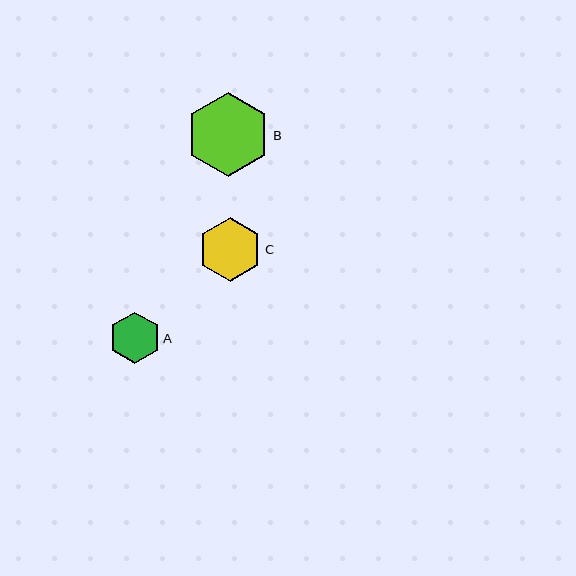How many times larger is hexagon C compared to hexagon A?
Hexagon C is approximately 1.3 times the size of hexagon A.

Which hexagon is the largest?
Hexagon B is the largest with a size of approximately 84 pixels.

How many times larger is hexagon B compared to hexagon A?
Hexagon B is approximately 1.6 times the size of hexagon A.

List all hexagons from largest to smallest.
From largest to smallest: B, C, A.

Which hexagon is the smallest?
Hexagon A is the smallest with a size of approximately 51 pixels.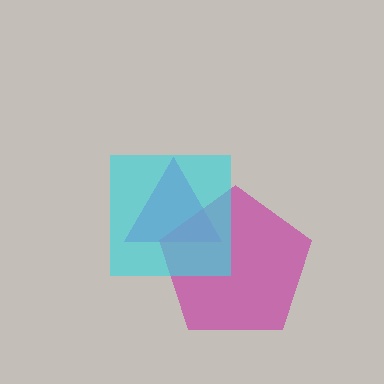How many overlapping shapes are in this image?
There are 3 overlapping shapes in the image.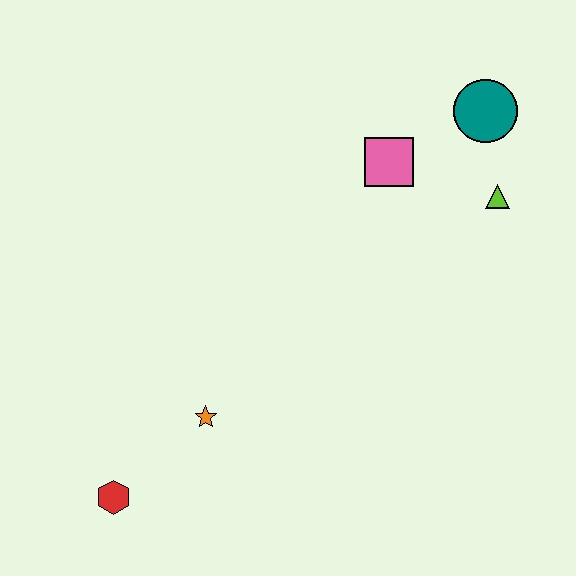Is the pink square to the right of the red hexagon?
Yes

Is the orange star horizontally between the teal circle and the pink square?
No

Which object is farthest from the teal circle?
The red hexagon is farthest from the teal circle.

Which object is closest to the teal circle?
The lime triangle is closest to the teal circle.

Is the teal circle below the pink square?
No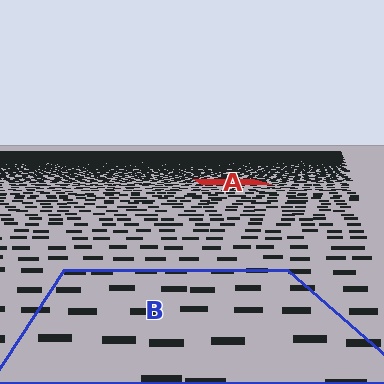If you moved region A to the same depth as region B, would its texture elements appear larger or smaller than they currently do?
They would appear larger. At a closer depth, the same texture elements are projected at a bigger on-screen size.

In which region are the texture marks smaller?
The texture marks are smaller in region A, because it is farther away.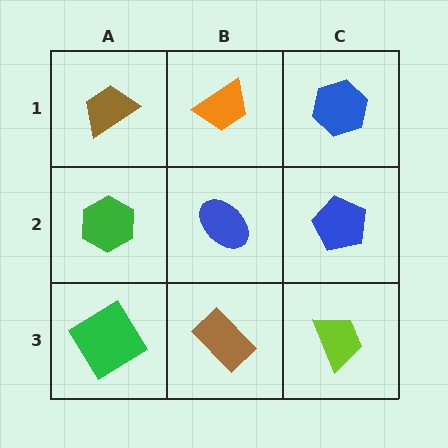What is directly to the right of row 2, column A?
A blue ellipse.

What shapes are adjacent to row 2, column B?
An orange trapezoid (row 1, column B), a brown rectangle (row 3, column B), a green hexagon (row 2, column A), a blue pentagon (row 2, column C).